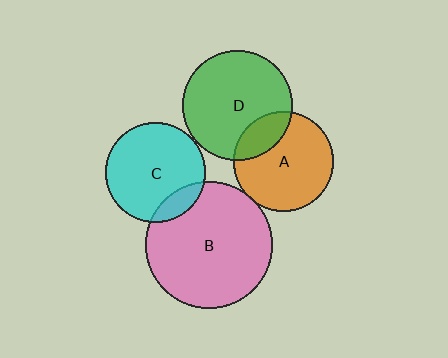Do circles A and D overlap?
Yes.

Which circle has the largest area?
Circle B (pink).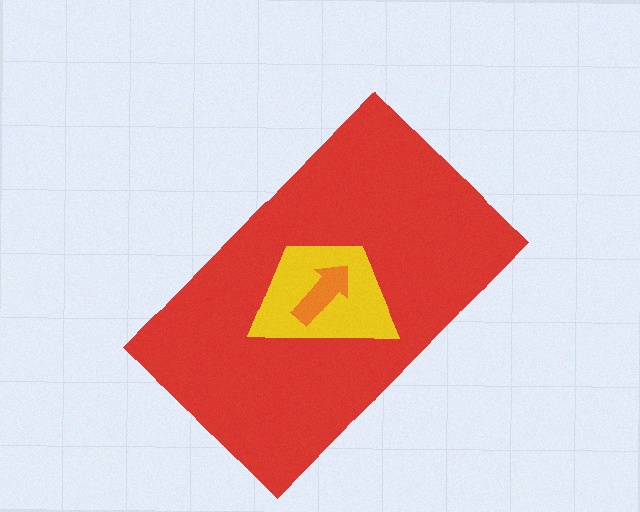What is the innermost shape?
The orange arrow.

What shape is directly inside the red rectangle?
The yellow trapezoid.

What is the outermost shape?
The red rectangle.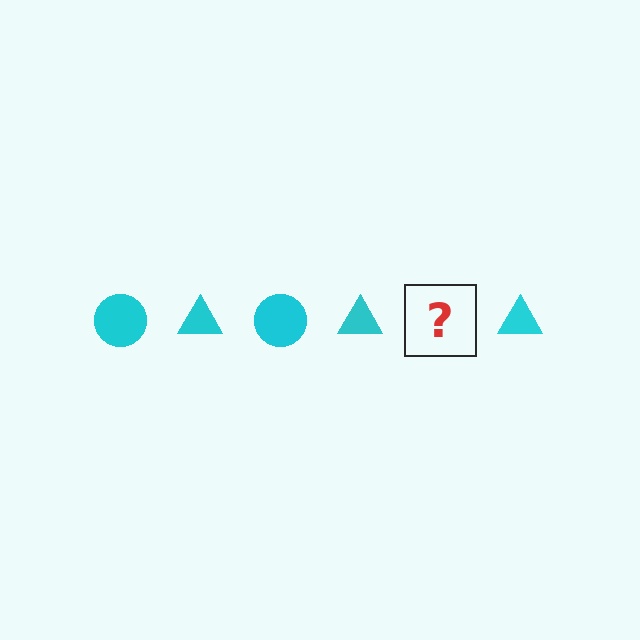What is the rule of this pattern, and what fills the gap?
The rule is that the pattern cycles through circle, triangle shapes in cyan. The gap should be filled with a cyan circle.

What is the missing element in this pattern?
The missing element is a cyan circle.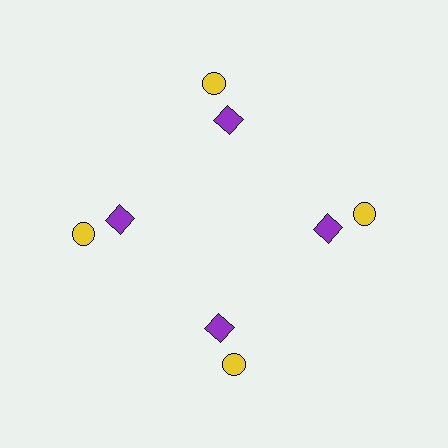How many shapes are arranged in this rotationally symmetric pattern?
There are 8 shapes, arranged in 4 groups of 2.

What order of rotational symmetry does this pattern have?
This pattern has 4-fold rotational symmetry.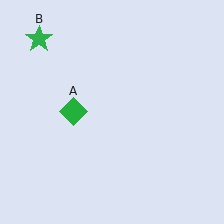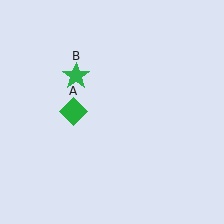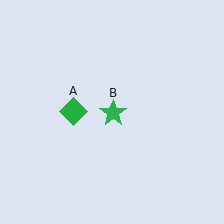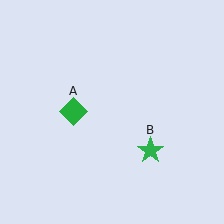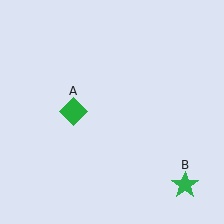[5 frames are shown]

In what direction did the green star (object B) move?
The green star (object B) moved down and to the right.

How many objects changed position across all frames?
1 object changed position: green star (object B).